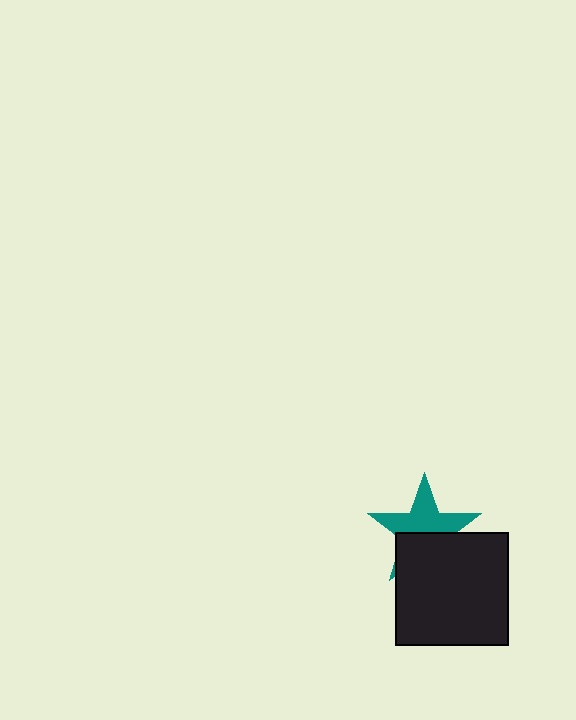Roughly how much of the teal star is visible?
About half of it is visible (roughly 55%).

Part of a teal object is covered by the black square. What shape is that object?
It is a star.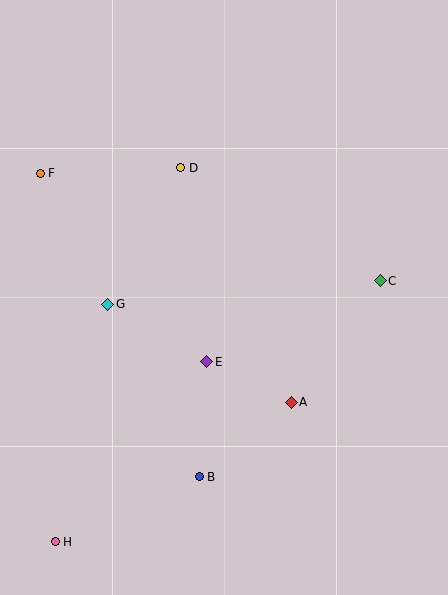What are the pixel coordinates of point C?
Point C is at (380, 281).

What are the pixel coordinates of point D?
Point D is at (181, 168).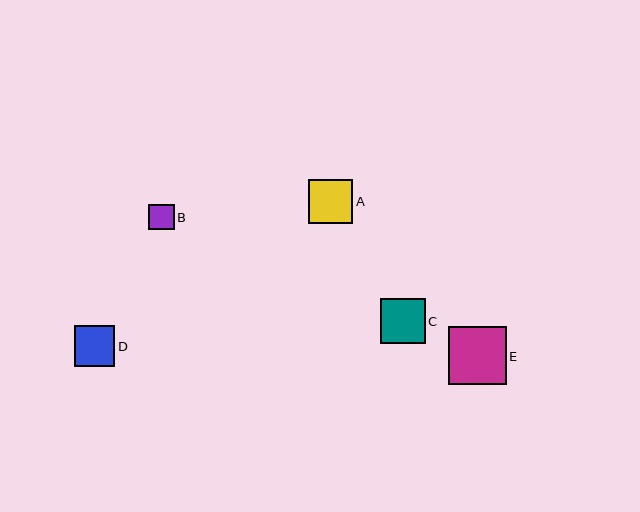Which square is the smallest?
Square B is the smallest with a size of approximately 26 pixels.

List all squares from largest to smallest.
From largest to smallest: E, C, A, D, B.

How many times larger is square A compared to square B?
Square A is approximately 1.7 times the size of square B.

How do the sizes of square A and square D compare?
Square A and square D are approximately the same size.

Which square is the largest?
Square E is the largest with a size of approximately 57 pixels.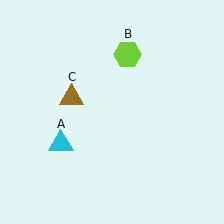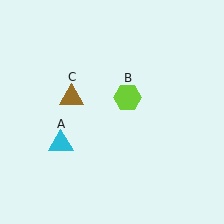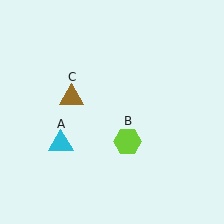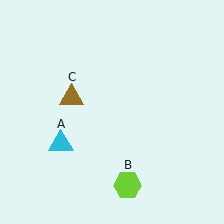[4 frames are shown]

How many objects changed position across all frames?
1 object changed position: lime hexagon (object B).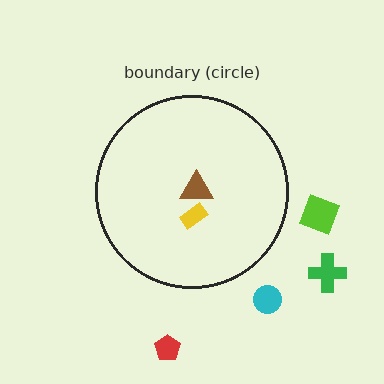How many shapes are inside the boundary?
2 inside, 4 outside.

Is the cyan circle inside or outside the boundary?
Outside.